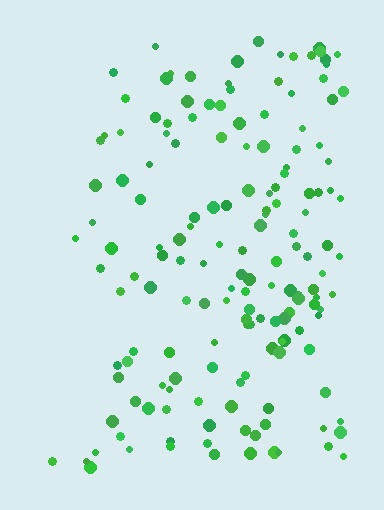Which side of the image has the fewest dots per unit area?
The left.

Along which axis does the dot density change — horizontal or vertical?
Horizontal.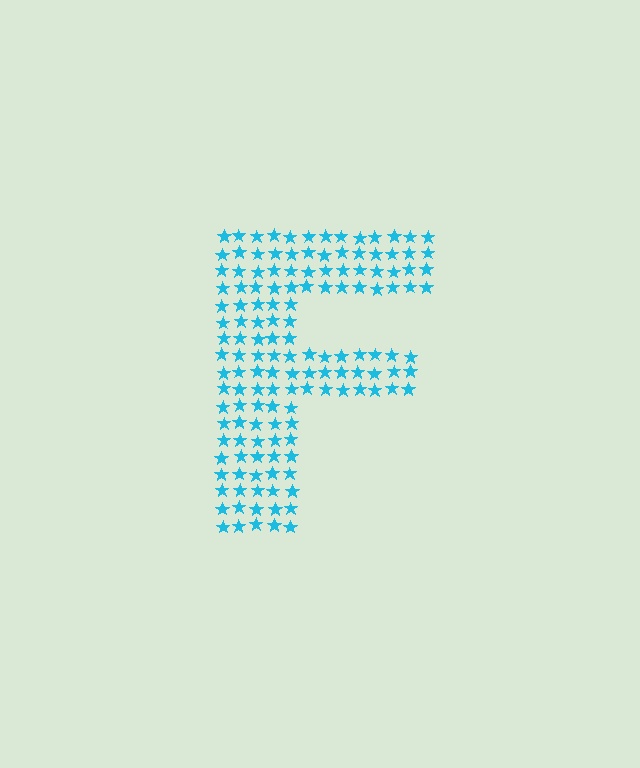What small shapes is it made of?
It is made of small stars.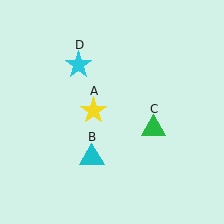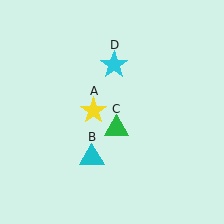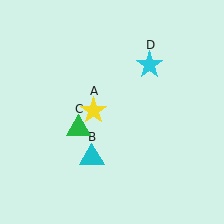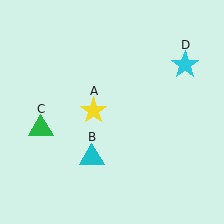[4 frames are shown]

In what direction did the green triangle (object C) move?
The green triangle (object C) moved left.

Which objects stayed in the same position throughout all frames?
Yellow star (object A) and cyan triangle (object B) remained stationary.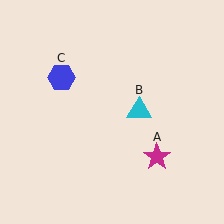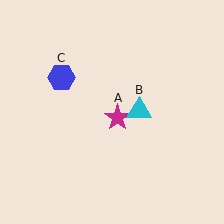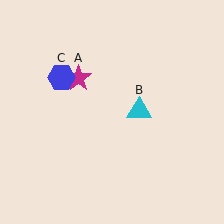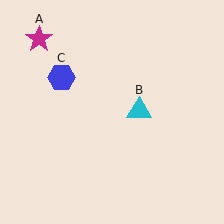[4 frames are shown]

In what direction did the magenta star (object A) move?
The magenta star (object A) moved up and to the left.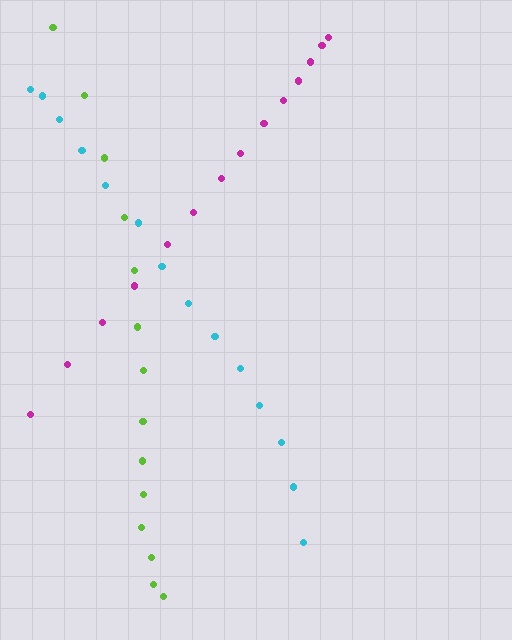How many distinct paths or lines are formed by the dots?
There are 3 distinct paths.